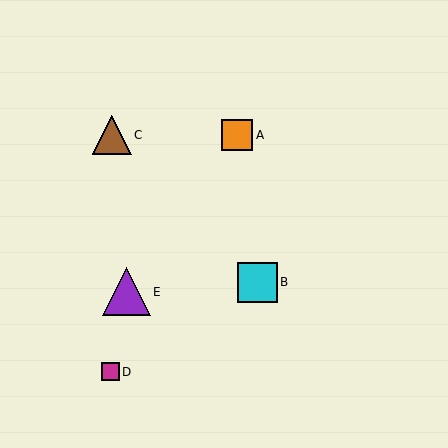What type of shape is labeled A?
Shape A is an orange square.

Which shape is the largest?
The purple triangle (labeled E) is the largest.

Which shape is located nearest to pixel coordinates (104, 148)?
The brown triangle (labeled C) at (112, 135) is nearest to that location.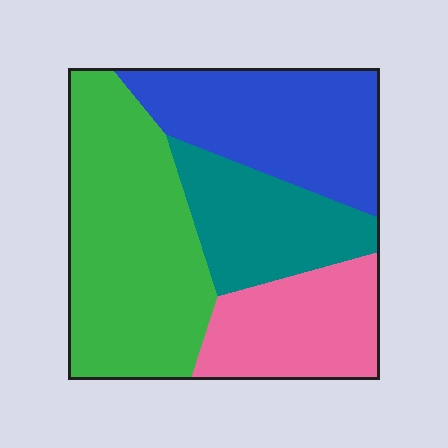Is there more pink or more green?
Green.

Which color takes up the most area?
Green, at roughly 35%.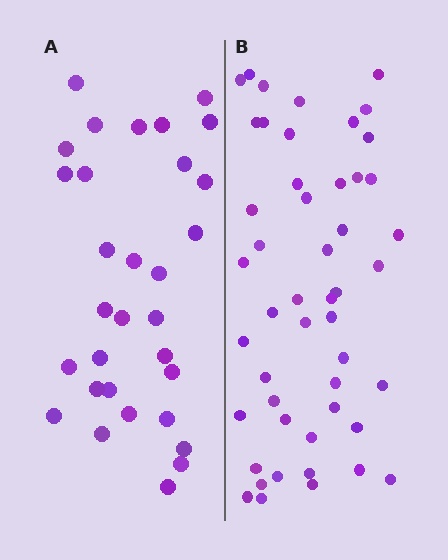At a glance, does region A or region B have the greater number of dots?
Region B (the right region) has more dots.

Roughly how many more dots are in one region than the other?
Region B has approximately 20 more dots than region A.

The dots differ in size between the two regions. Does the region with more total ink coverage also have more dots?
No. Region A has more total ink coverage because its dots are larger, but region B actually contains more individual dots. Total area can be misleading — the number of items is what matters here.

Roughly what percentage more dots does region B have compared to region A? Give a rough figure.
About 60% more.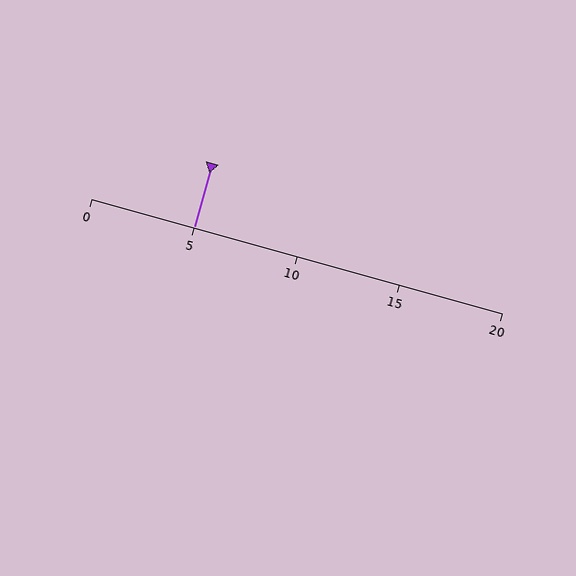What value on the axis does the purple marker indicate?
The marker indicates approximately 5.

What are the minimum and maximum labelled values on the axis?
The axis runs from 0 to 20.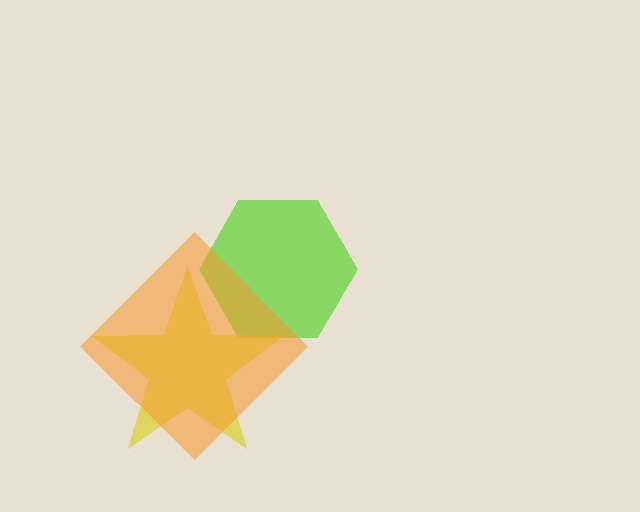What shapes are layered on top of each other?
The layered shapes are: a lime hexagon, a yellow star, an orange diamond.